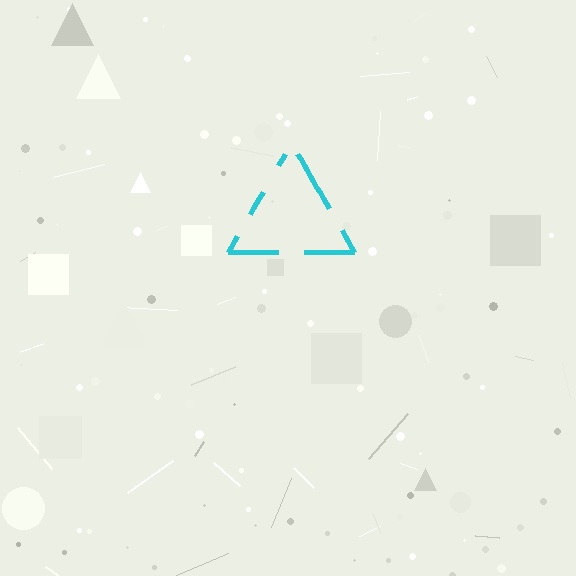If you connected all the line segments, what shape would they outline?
They would outline a triangle.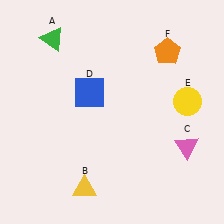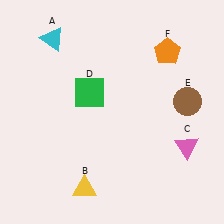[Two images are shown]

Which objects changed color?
A changed from green to cyan. D changed from blue to green. E changed from yellow to brown.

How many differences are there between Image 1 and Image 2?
There are 3 differences between the two images.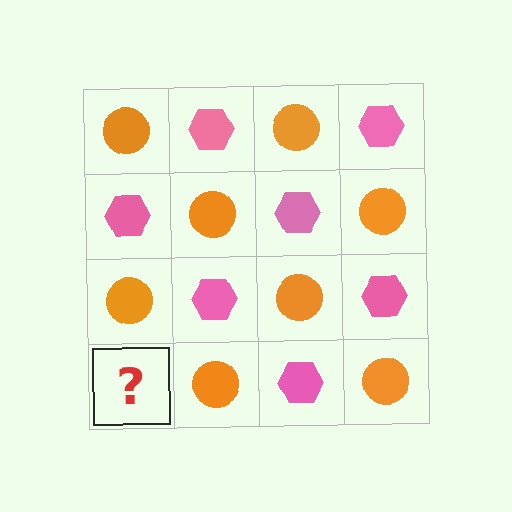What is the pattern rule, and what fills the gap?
The rule is that it alternates orange circle and pink hexagon in a checkerboard pattern. The gap should be filled with a pink hexagon.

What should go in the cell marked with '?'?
The missing cell should contain a pink hexagon.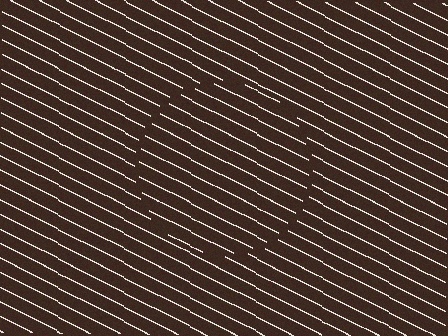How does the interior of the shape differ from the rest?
The interior of the shape contains the same grating, shifted by half a period — the contour is defined by the phase discontinuity where line-ends from the inner and outer gratings abut.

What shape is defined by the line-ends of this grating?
An illusory circle. The interior of the shape contains the same grating, shifted by half a period — the contour is defined by the phase discontinuity where line-ends from the inner and outer gratings abut.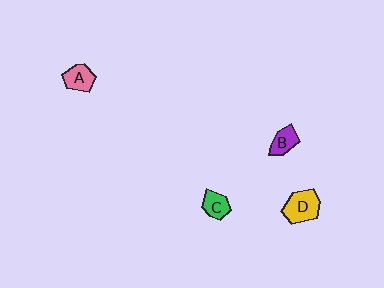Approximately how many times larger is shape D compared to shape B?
Approximately 1.6 times.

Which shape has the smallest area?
Shape C (green).